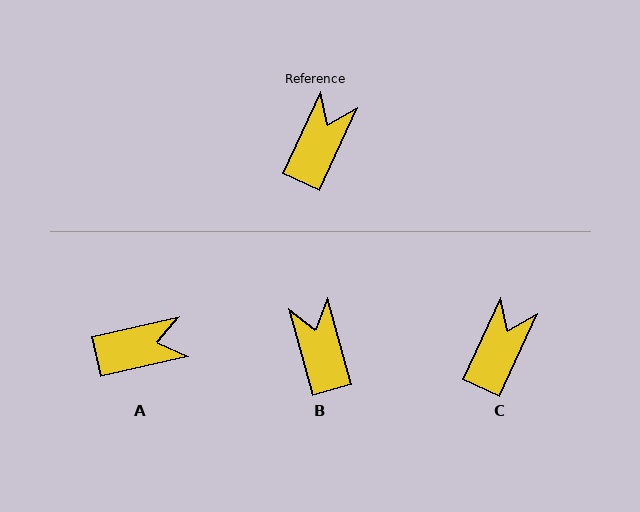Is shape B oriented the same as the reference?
No, it is off by about 40 degrees.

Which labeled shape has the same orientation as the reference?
C.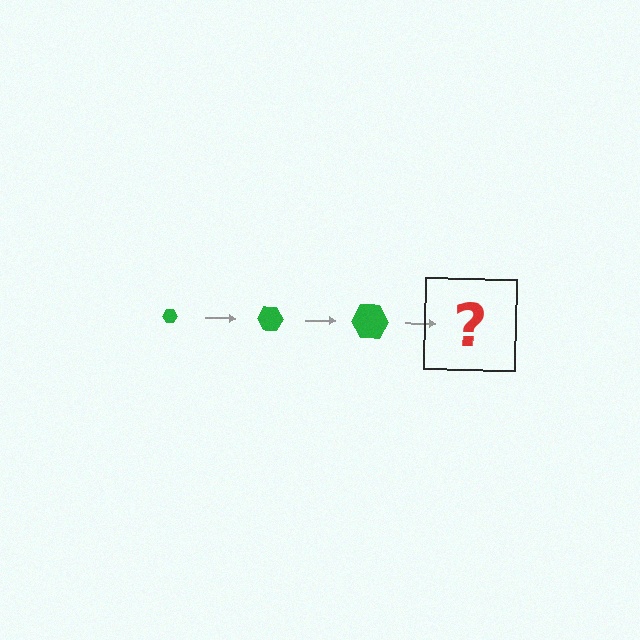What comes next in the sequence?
The next element should be a green hexagon, larger than the previous one.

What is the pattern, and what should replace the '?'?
The pattern is that the hexagon gets progressively larger each step. The '?' should be a green hexagon, larger than the previous one.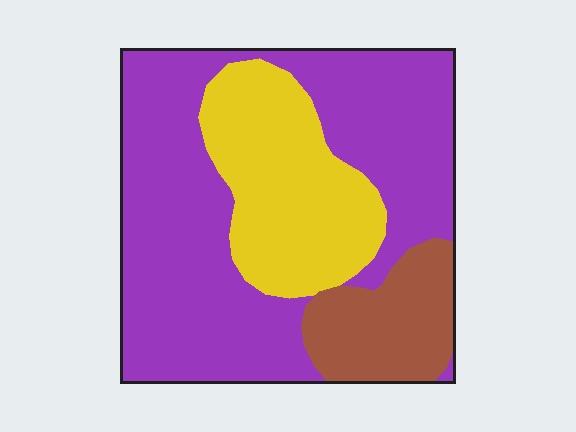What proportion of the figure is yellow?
Yellow covers about 25% of the figure.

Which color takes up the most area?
Purple, at roughly 60%.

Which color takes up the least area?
Brown, at roughly 15%.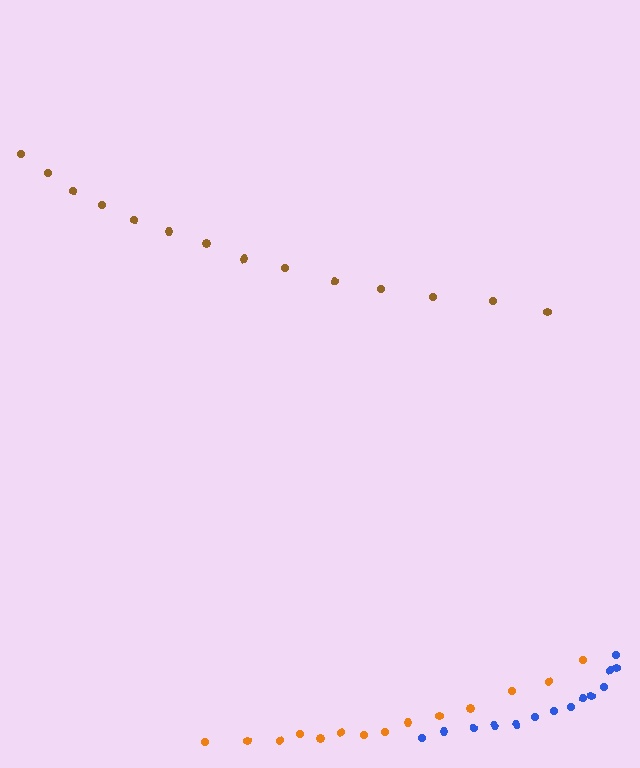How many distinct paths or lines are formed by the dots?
There are 3 distinct paths.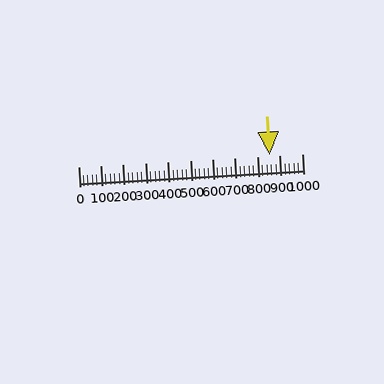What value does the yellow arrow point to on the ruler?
The yellow arrow points to approximately 853.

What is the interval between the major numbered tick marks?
The major tick marks are spaced 100 units apart.